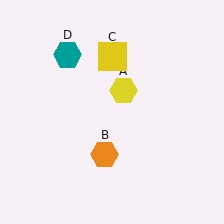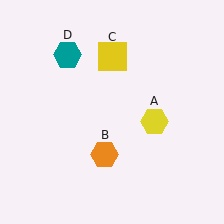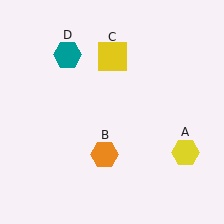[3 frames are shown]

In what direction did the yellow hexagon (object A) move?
The yellow hexagon (object A) moved down and to the right.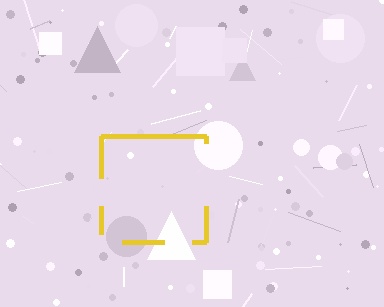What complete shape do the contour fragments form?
The contour fragments form a square.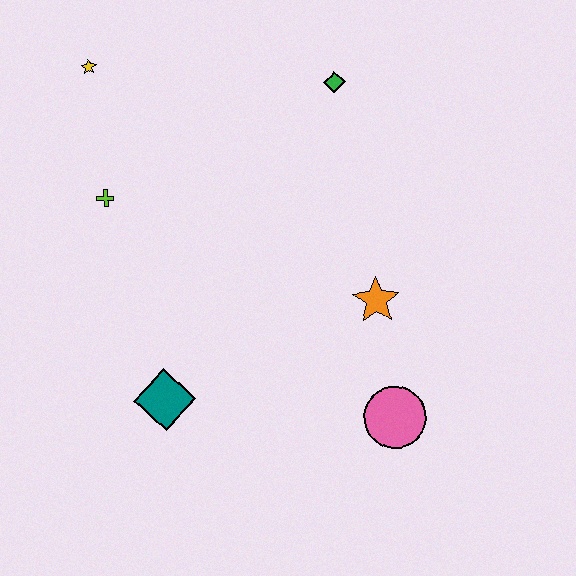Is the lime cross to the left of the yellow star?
No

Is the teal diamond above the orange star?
No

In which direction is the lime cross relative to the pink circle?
The lime cross is to the left of the pink circle.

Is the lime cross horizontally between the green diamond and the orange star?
No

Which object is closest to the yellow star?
The lime cross is closest to the yellow star.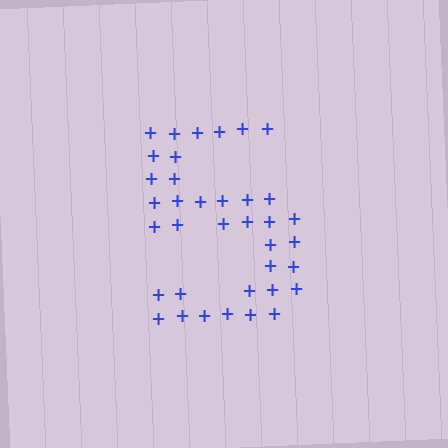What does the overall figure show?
The overall figure shows the digit 5.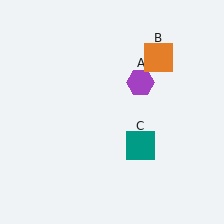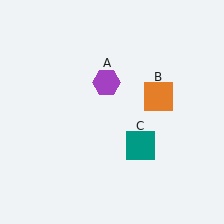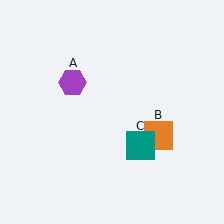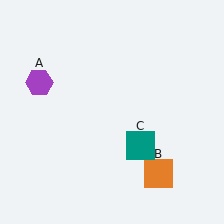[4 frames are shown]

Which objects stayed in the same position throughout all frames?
Teal square (object C) remained stationary.